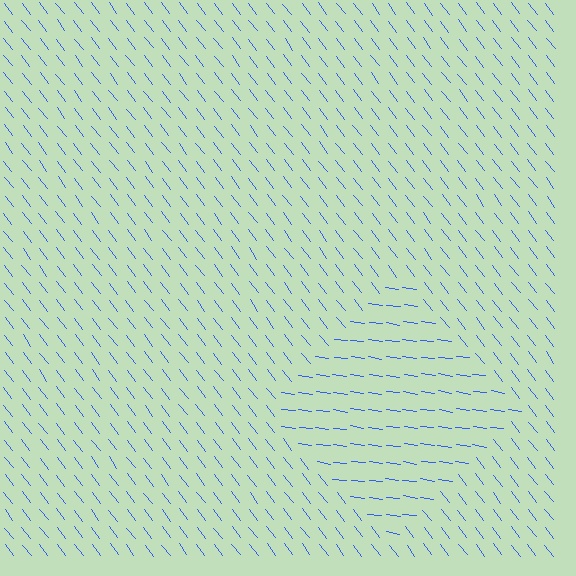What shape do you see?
I see a diamond.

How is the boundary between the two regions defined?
The boundary is defined purely by a change in line orientation (approximately 45 degrees difference). All lines are the same color and thickness.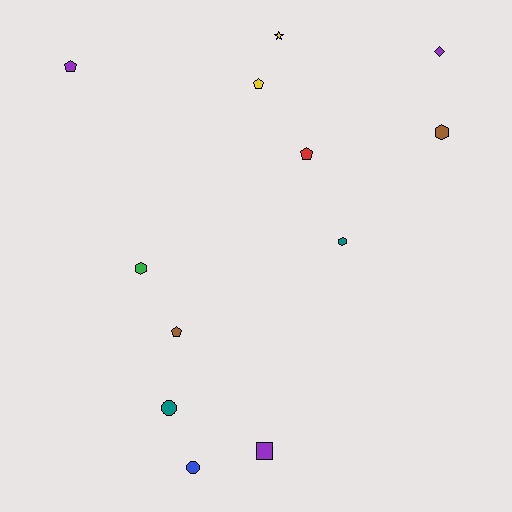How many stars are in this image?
There is 1 star.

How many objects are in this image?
There are 12 objects.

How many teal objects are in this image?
There are 2 teal objects.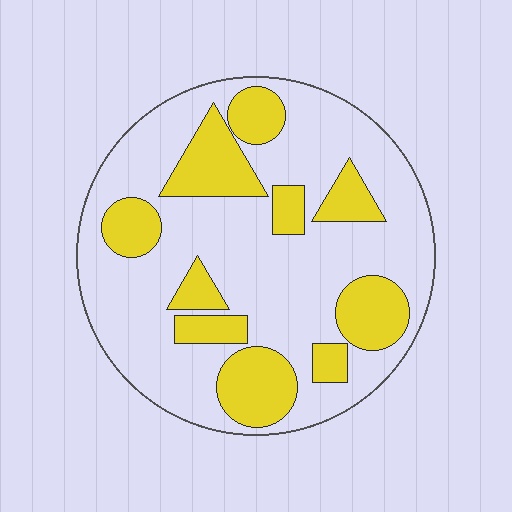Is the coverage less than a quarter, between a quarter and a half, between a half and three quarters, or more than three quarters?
Between a quarter and a half.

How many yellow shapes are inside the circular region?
10.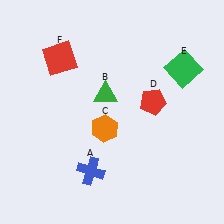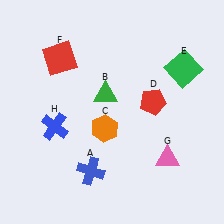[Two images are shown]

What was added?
A pink triangle (G), a blue cross (H) were added in Image 2.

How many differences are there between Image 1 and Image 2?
There are 2 differences between the two images.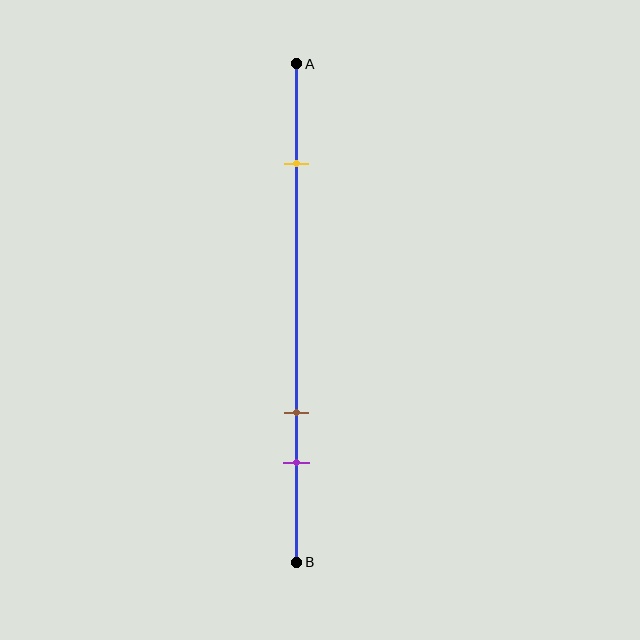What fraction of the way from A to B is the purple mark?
The purple mark is approximately 80% (0.8) of the way from A to B.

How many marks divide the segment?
There are 3 marks dividing the segment.